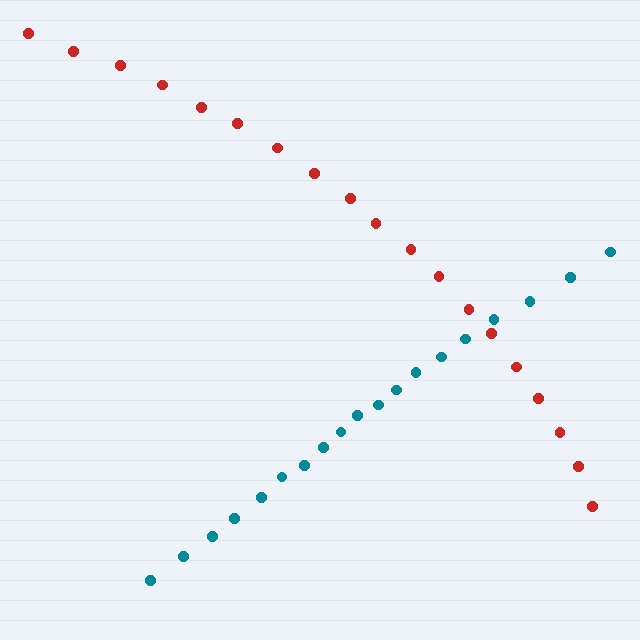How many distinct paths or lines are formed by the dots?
There are 2 distinct paths.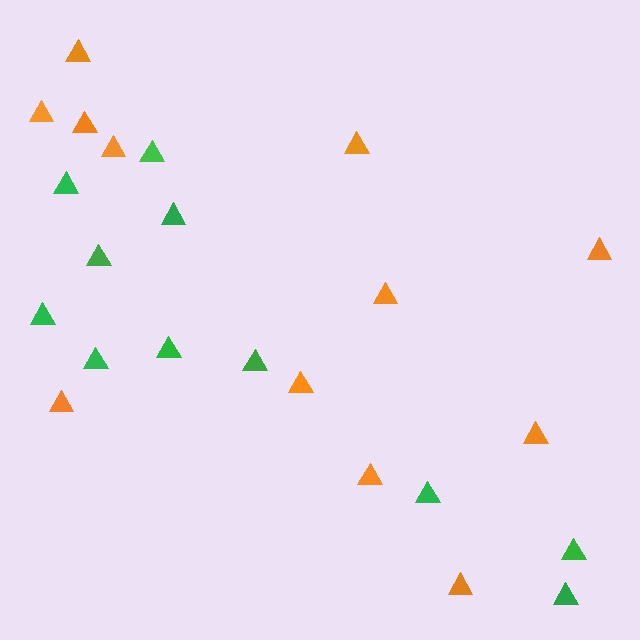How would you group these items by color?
There are 2 groups: one group of orange triangles (12) and one group of green triangles (11).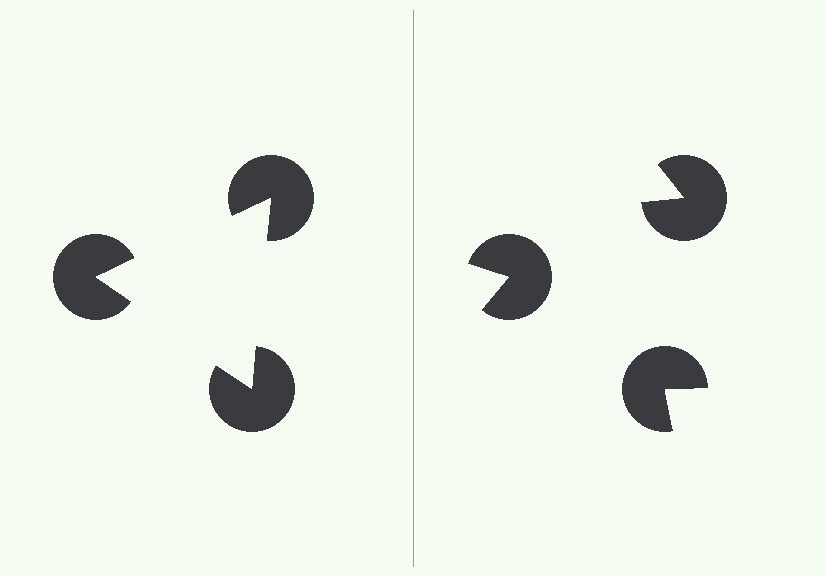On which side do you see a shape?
An illusory triangle appears on the left side. On the right side the wedge cuts are rotated, so no coherent shape forms.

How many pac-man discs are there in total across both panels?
6 — 3 on each side.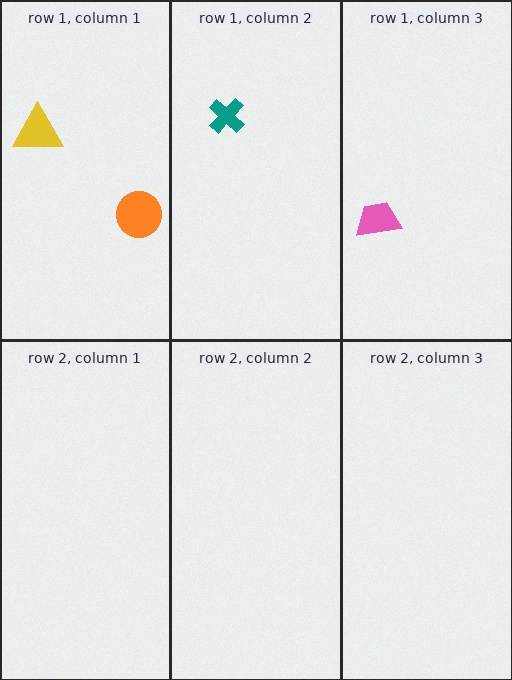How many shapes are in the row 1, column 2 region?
1.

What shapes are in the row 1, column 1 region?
The orange circle, the yellow triangle.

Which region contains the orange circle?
The row 1, column 1 region.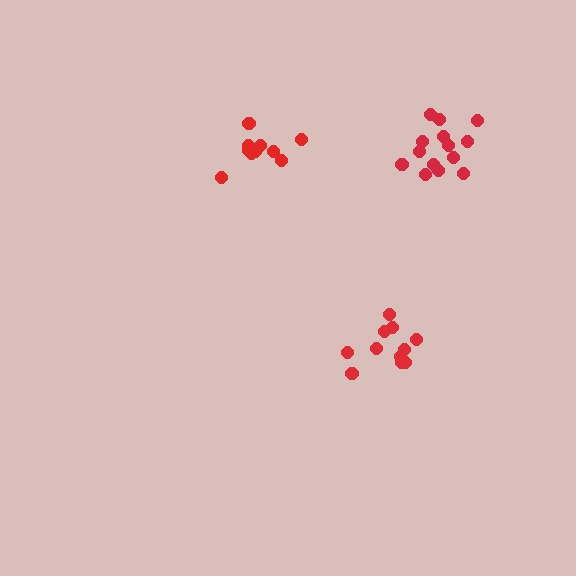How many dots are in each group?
Group 1: 14 dots, Group 2: 11 dots, Group 3: 11 dots (36 total).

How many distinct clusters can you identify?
There are 3 distinct clusters.